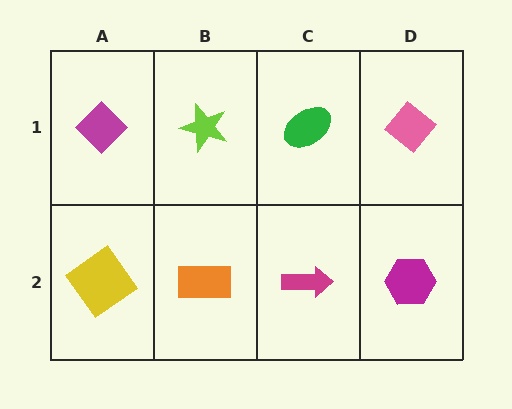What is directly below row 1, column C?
A magenta arrow.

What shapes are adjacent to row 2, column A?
A magenta diamond (row 1, column A), an orange rectangle (row 2, column B).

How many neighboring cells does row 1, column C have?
3.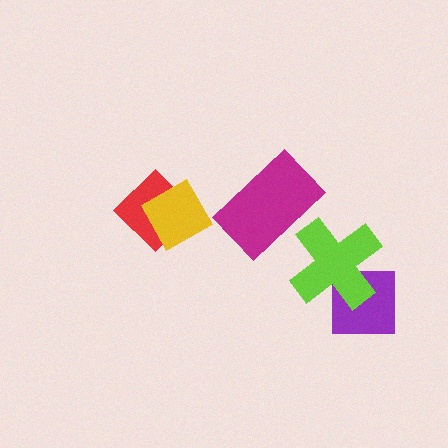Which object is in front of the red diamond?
The yellow square is in front of the red diamond.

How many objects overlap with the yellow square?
1 object overlaps with the yellow square.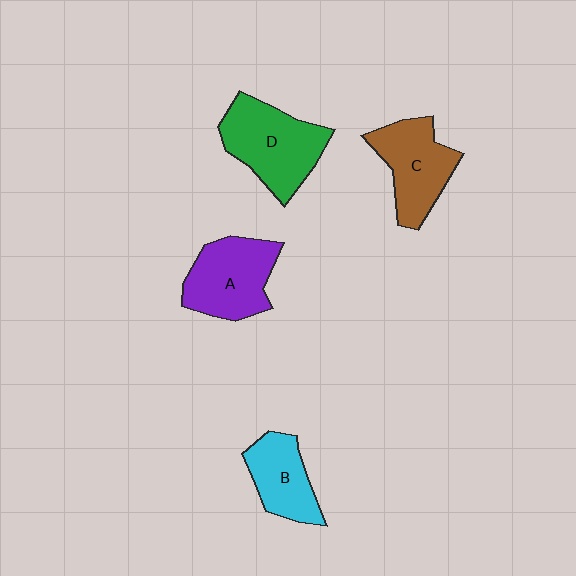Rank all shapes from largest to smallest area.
From largest to smallest: D (green), A (purple), C (brown), B (cyan).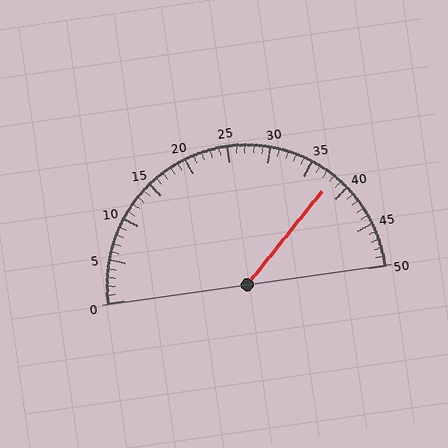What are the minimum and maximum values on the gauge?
The gauge ranges from 0 to 50.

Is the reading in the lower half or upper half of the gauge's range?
The reading is in the upper half of the range (0 to 50).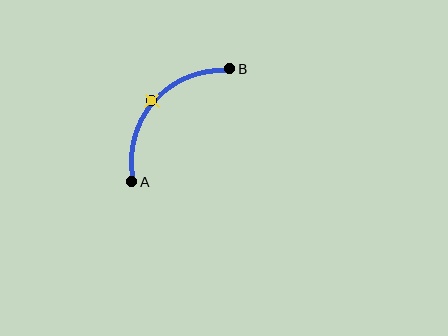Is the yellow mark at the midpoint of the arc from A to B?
Yes. The yellow mark lies on the arc at equal arc-length from both A and B — it is the arc midpoint.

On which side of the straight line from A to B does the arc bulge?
The arc bulges above and to the left of the straight line connecting A and B.